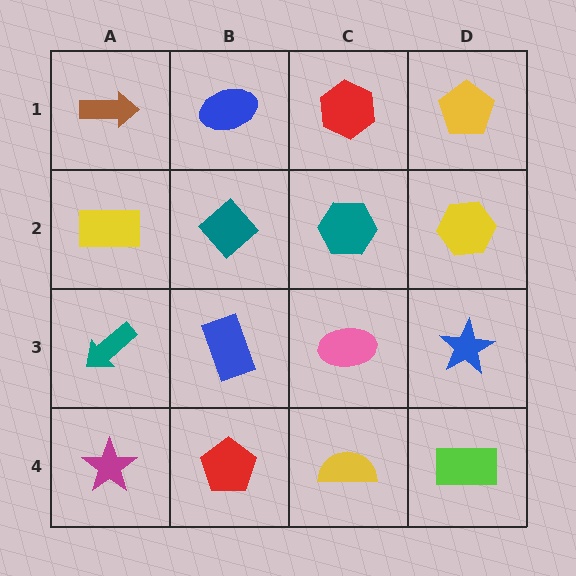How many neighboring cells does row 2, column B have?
4.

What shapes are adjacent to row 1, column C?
A teal hexagon (row 2, column C), a blue ellipse (row 1, column B), a yellow pentagon (row 1, column D).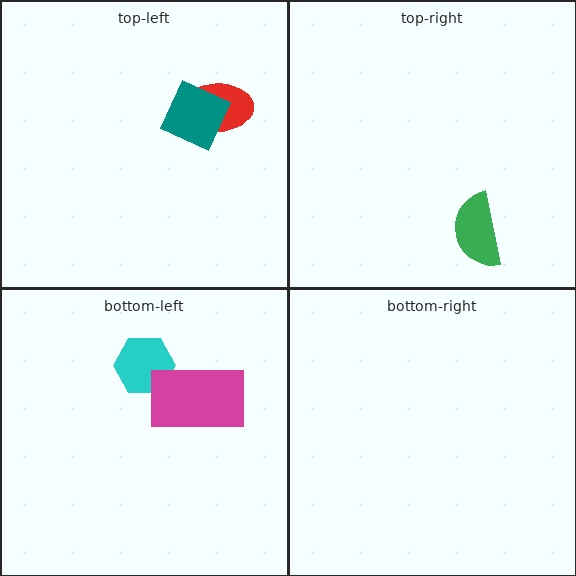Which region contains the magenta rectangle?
The bottom-left region.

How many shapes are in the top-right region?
1.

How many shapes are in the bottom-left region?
2.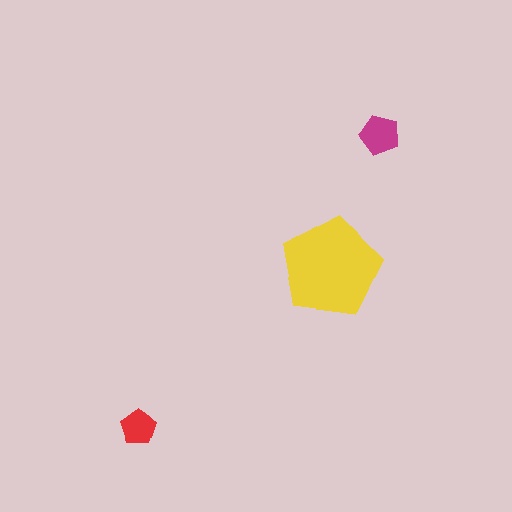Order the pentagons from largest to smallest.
the yellow one, the magenta one, the red one.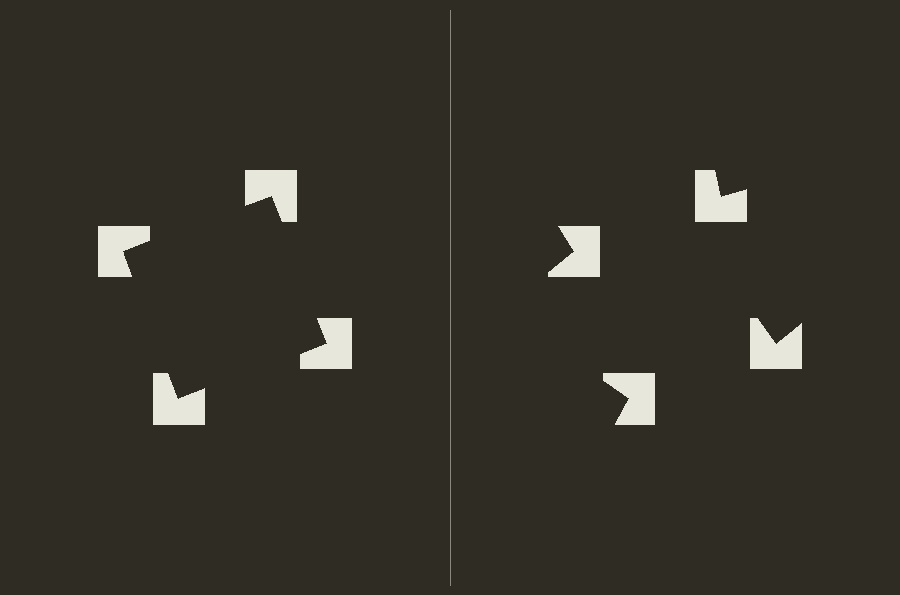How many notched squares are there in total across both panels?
8 — 4 on each side.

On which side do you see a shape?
An illusory square appears on the left side. On the right side the wedge cuts are rotated, so no coherent shape forms.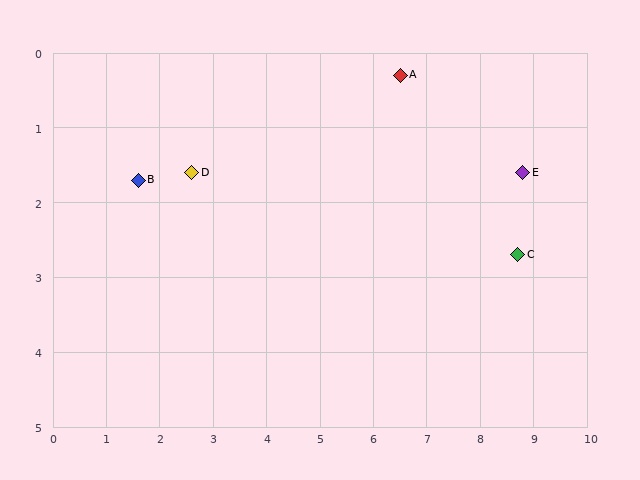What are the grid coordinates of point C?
Point C is at approximately (8.7, 2.7).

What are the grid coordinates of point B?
Point B is at approximately (1.6, 1.7).